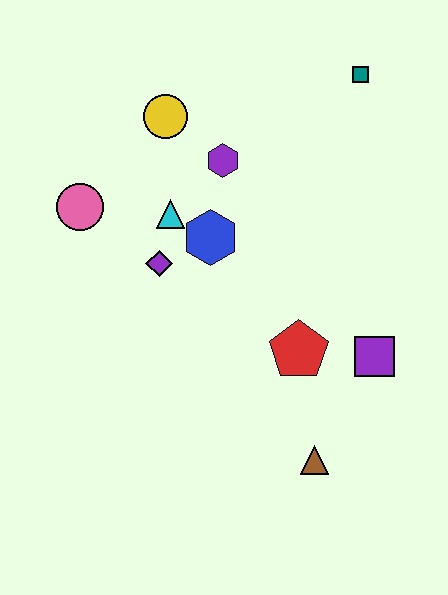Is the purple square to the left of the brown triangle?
No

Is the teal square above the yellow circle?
Yes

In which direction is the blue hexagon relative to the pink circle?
The blue hexagon is to the right of the pink circle.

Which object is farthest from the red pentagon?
The teal square is farthest from the red pentagon.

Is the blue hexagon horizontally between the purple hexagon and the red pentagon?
No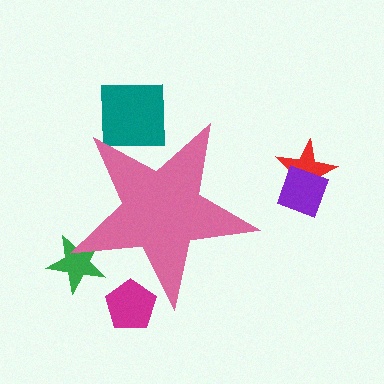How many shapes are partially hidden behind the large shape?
3 shapes are partially hidden.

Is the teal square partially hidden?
Yes, the teal square is partially hidden behind the pink star.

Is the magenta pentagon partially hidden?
Yes, the magenta pentagon is partially hidden behind the pink star.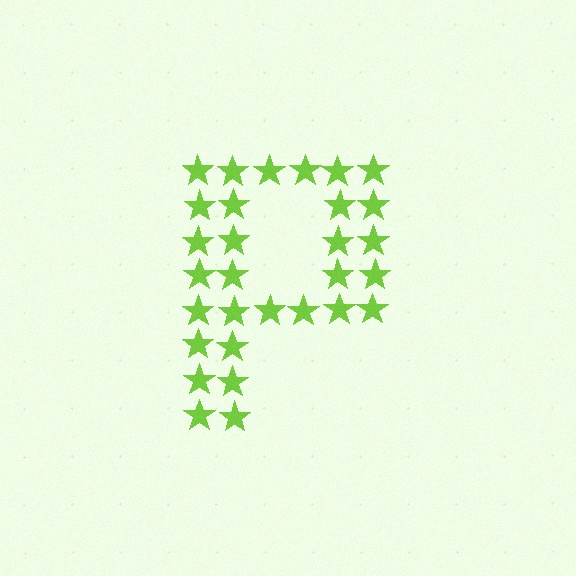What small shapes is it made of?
It is made of small stars.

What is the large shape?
The large shape is the letter P.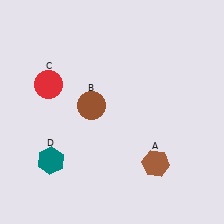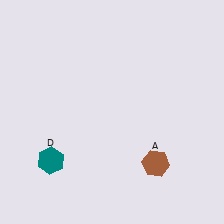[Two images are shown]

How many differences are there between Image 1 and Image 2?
There are 2 differences between the two images.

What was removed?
The red circle (C), the brown circle (B) were removed in Image 2.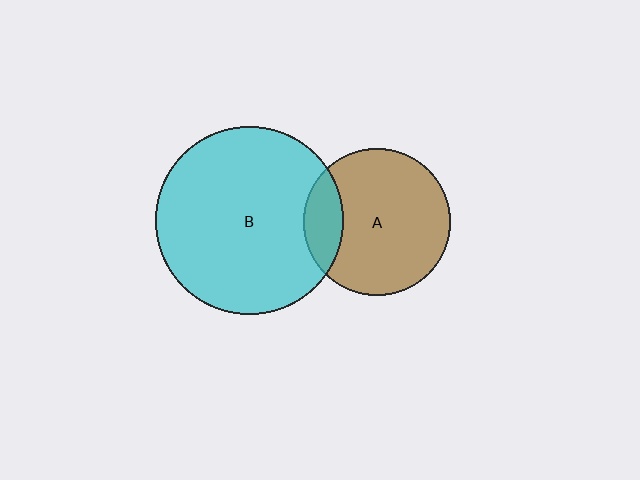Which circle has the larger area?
Circle B (cyan).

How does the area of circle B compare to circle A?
Approximately 1.7 times.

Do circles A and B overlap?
Yes.